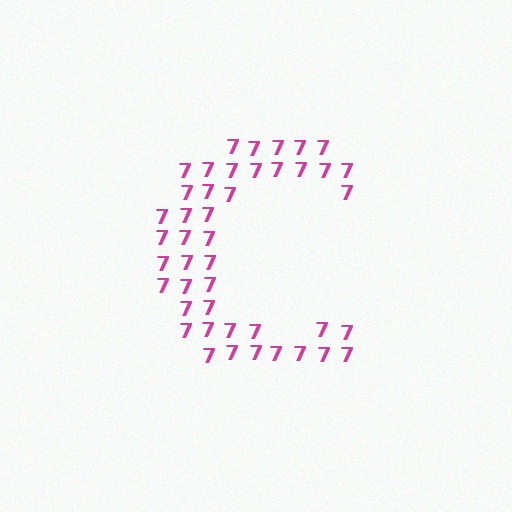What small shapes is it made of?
It is made of small digit 7's.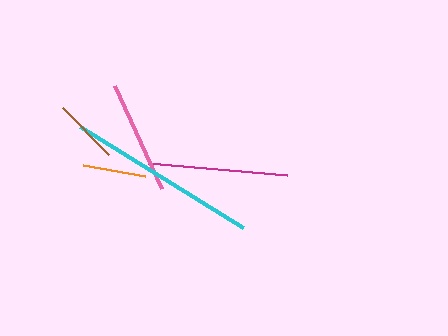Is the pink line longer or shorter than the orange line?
The pink line is longer than the orange line.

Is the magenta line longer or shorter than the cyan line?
The cyan line is longer than the magenta line.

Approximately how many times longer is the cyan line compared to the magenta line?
The cyan line is approximately 1.4 times the length of the magenta line.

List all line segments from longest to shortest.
From longest to shortest: cyan, magenta, pink, brown, orange.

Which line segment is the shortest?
The orange line is the shortest at approximately 63 pixels.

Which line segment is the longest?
The cyan line is the longest at approximately 191 pixels.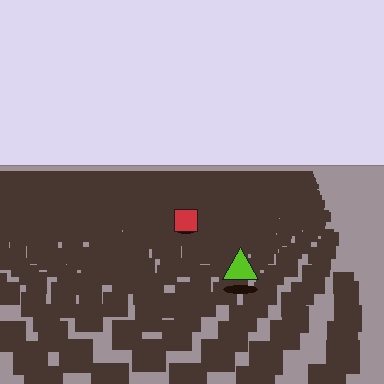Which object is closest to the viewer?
The lime triangle is closest. The texture marks near it are larger and more spread out.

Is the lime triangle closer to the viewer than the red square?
Yes. The lime triangle is closer — you can tell from the texture gradient: the ground texture is coarser near it.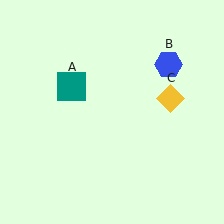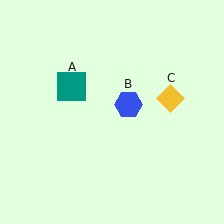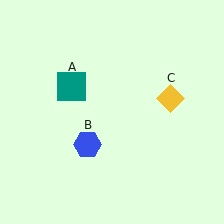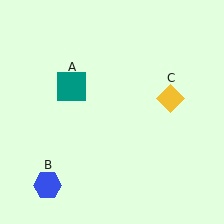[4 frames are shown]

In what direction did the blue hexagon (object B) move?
The blue hexagon (object B) moved down and to the left.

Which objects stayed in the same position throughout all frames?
Teal square (object A) and yellow diamond (object C) remained stationary.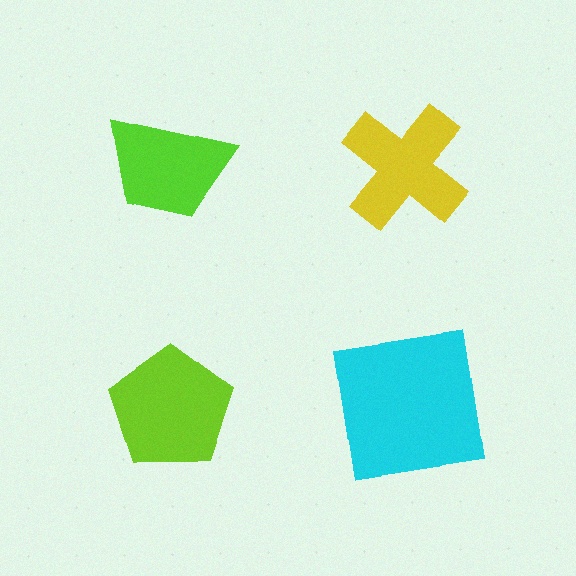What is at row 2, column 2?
A cyan square.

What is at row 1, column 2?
A yellow cross.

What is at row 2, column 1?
A lime pentagon.